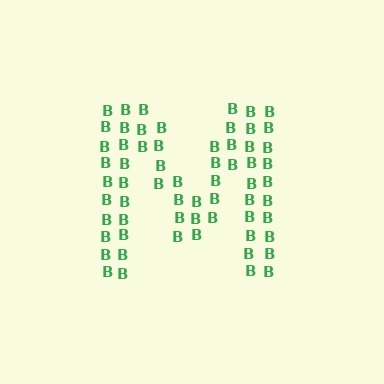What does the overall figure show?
The overall figure shows the letter M.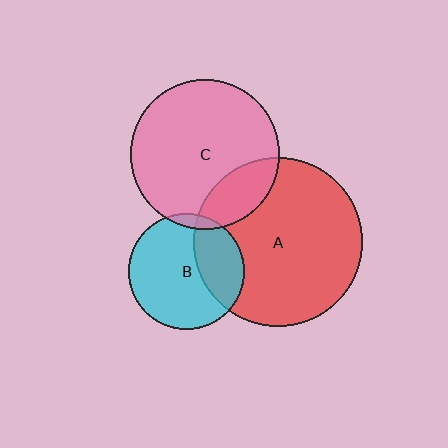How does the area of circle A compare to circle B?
Approximately 2.1 times.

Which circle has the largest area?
Circle A (red).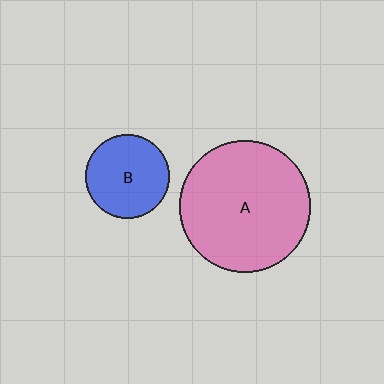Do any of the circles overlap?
No, none of the circles overlap.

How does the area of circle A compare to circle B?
Approximately 2.4 times.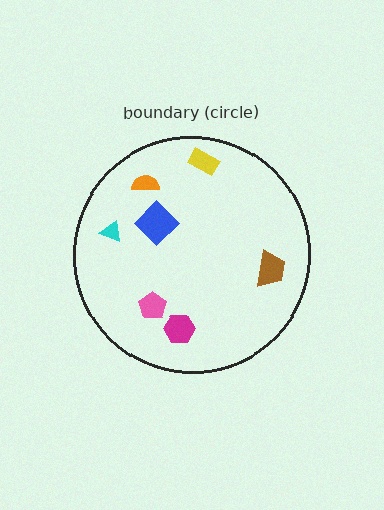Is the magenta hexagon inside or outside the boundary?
Inside.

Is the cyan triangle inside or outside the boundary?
Inside.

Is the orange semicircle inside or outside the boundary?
Inside.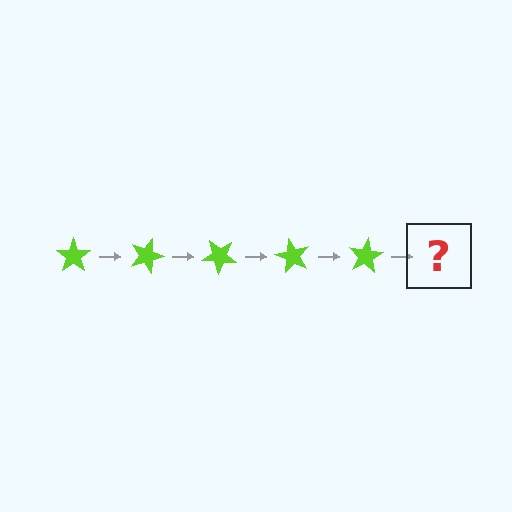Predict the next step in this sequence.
The next step is a lime star rotated 100 degrees.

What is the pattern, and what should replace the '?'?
The pattern is that the star rotates 20 degrees each step. The '?' should be a lime star rotated 100 degrees.